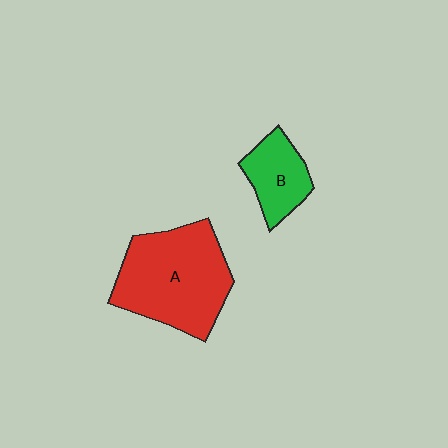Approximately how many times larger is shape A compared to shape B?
Approximately 2.3 times.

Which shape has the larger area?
Shape A (red).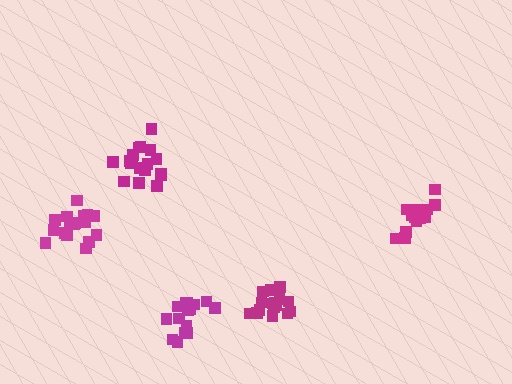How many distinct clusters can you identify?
There are 5 distinct clusters.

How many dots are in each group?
Group 1: 15 dots, Group 2: 18 dots, Group 3: 17 dots, Group 4: 18 dots, Group 5: 15 dots (83 total).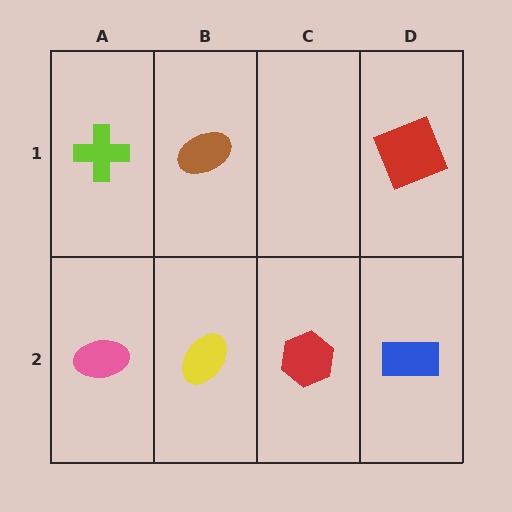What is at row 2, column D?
A blue rectangle.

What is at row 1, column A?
A lime cross.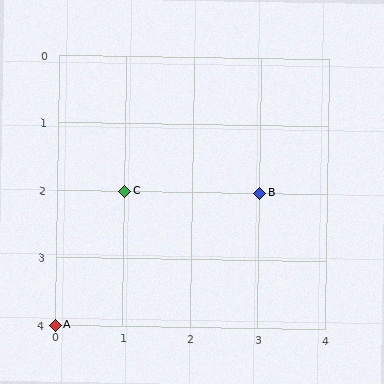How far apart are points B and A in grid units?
Points B and A are 3 columns and 2 rows apart (about 3.6 grid units diagonally).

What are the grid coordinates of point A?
Point A is at grid coordinates (0, 4).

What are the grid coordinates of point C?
Point C is at grid coordinates (1, 2).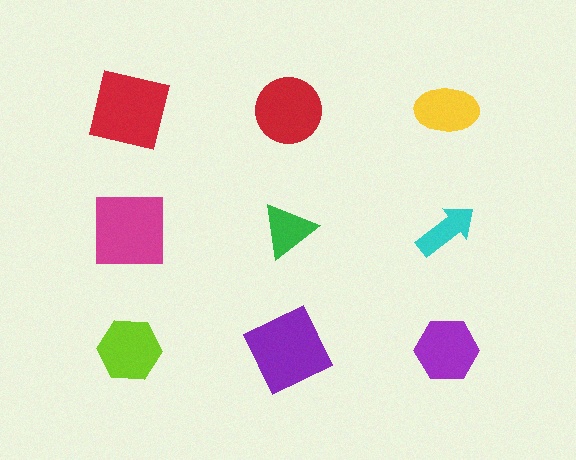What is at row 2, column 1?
A magenta square.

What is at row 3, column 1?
A lime hexagon.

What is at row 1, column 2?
A red circle.